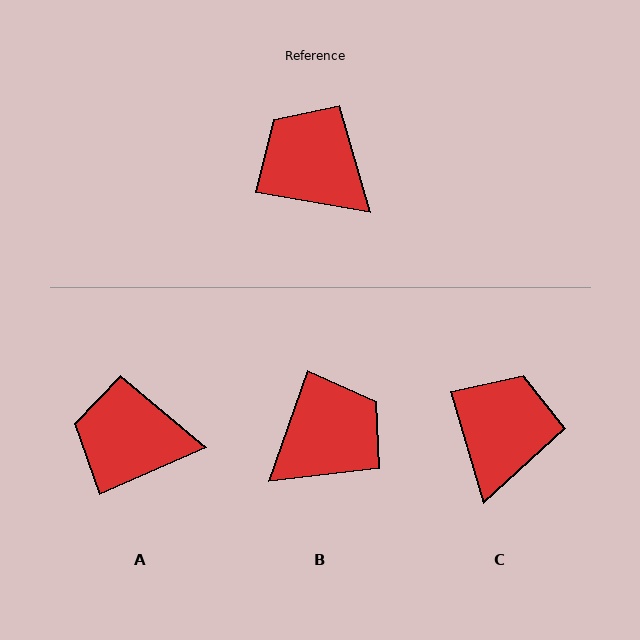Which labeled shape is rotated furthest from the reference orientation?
B, about 100 degrees away.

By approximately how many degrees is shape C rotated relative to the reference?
Approximately 64 degrees clockwise.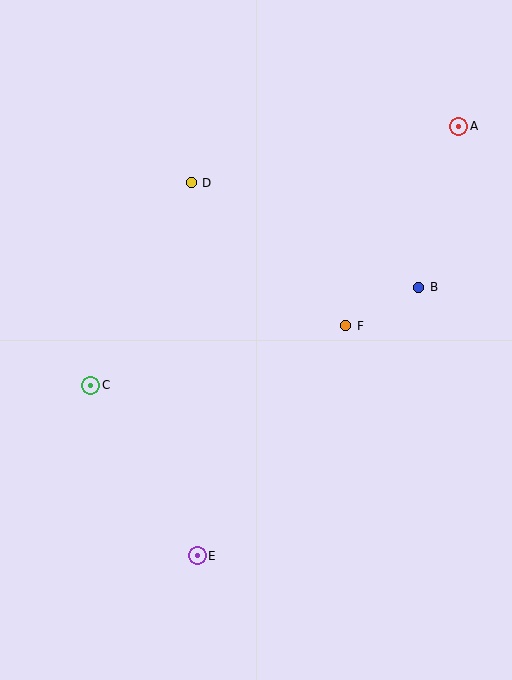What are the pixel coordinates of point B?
Point B is at (419, 287).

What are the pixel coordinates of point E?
Point E is at (197, 556).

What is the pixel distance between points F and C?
The distance between F and C is 262 pixels.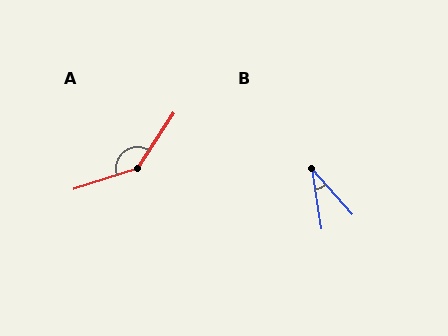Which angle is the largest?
A, at approximately 142 degrees.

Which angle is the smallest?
B, at approximately 33 degrees.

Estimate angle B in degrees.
Approximately 33 degrees.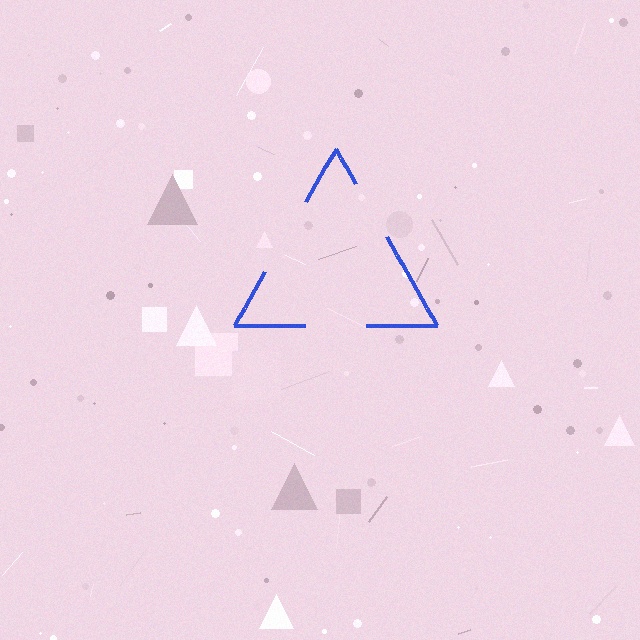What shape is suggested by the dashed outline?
The dashed outline suggests a triangle.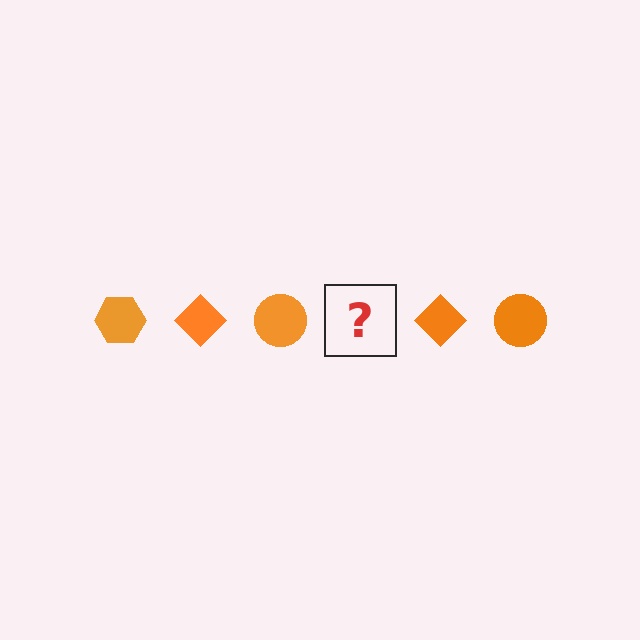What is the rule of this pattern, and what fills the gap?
The rule is that the pattern cycles through hexagon, diamond, circle shapes in orange. The gap should be filled with an orange hexagon.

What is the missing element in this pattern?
The missing element is an orange hexagon.